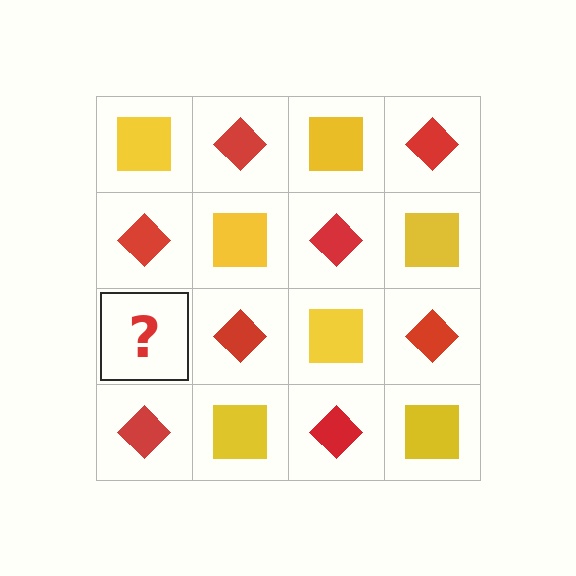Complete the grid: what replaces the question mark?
The question mark should be replaced with a yellow square.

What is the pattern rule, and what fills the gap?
The rule is that it alternates yellow square and red diamond in a checkerboard pattern. The gap should be filled with a yellow square.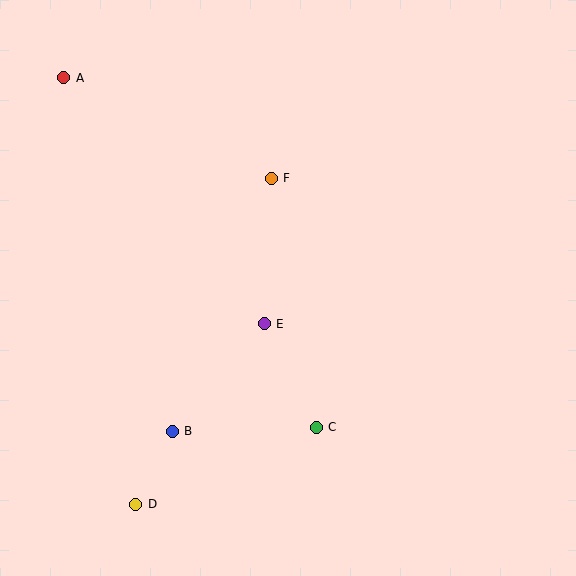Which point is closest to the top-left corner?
Point A is closest to the top-left corner.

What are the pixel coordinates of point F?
Point F is at (271, 178).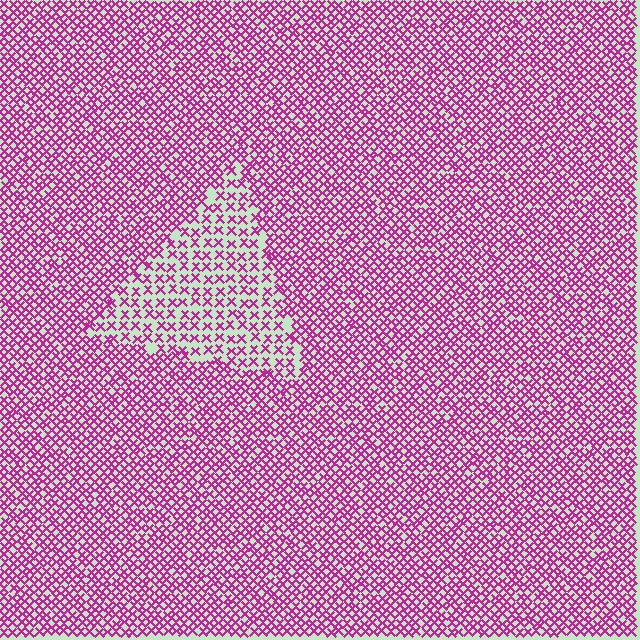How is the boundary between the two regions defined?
The boundary is defined by a change in element density (approximately 1.9x ratio). All elements are the same color, size, and shape.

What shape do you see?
I see a triangle.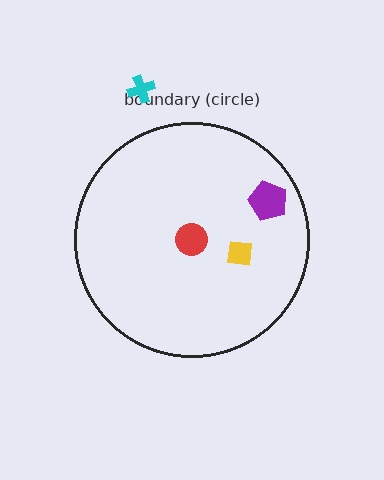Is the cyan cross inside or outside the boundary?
Outside.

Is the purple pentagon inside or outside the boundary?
Inside.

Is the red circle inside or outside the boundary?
Inside.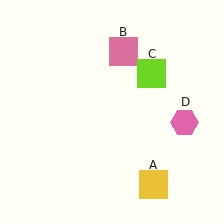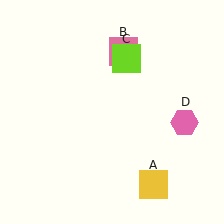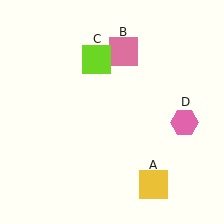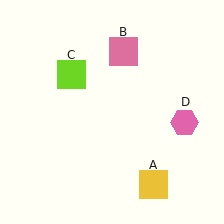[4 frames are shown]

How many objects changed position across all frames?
1 object changed position: lime square (object C).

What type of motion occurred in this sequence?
The lime square (object C) rotated counterclockwise around the center of the scene.